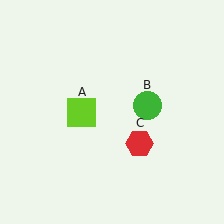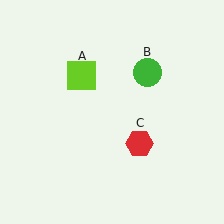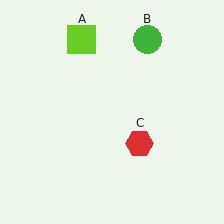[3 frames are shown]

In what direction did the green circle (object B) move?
The green circle (object B) moved up.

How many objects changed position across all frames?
2 objects changed position: lime square (object A), green circle (object B).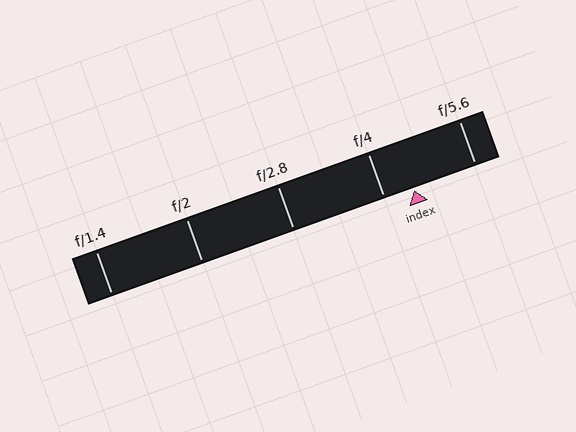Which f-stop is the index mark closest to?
The index mark is closest to f/4.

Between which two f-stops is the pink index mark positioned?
The index mark is between f/4 and f/5.6.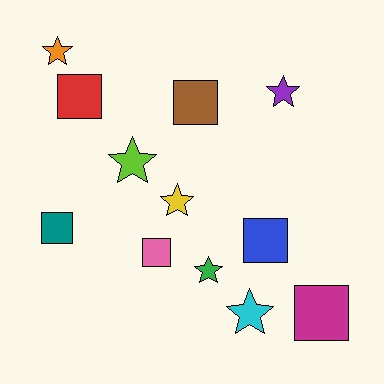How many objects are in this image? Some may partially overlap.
There are 12 objects.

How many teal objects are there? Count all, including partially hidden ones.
There is 1 teal object.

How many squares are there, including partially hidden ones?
There are 6 squares.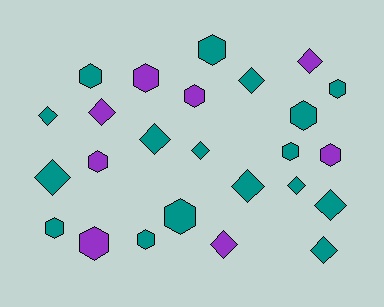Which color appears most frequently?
Teal, with 17 objects.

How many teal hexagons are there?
There are 8 teal hexagons.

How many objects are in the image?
There are 25 objects.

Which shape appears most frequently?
Hexagon, with 13 objects.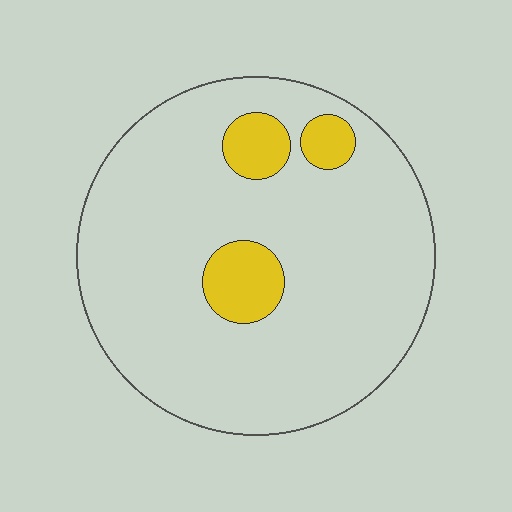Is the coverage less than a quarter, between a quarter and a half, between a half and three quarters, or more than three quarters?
Less than a quarter.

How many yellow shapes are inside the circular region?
3.